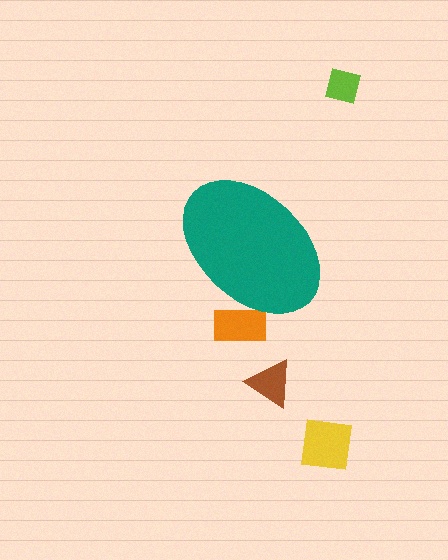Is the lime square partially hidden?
No, the lime square is fully visible.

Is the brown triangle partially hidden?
No, the brown triangle is fully visible.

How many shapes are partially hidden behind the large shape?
1 shape is partially hidden.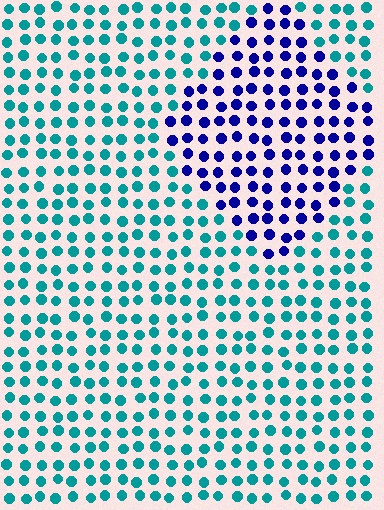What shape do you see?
I see a diamond.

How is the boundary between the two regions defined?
The boundary is defined purely by a slight shift in hue (about 62 degrees). Spacing, size, and orientation are identical on both sides.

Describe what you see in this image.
The image is filled with small teal elements in a uniform arrangement. A diamond-shaped region is visible where the elements are tinted to a slightly different hue, forming a subtle color boundary.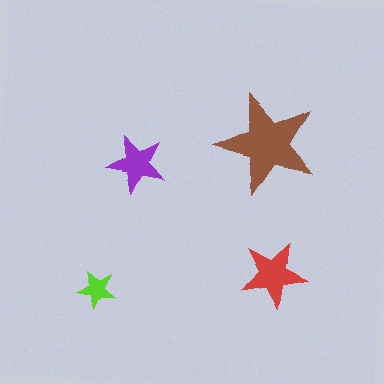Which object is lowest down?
The lime star is bottommost.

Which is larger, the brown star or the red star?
The brown one.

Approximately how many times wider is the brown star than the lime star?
About 2.5 times wider.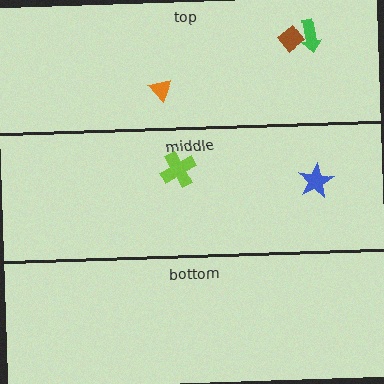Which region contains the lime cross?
The middle region.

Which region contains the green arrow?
The top region.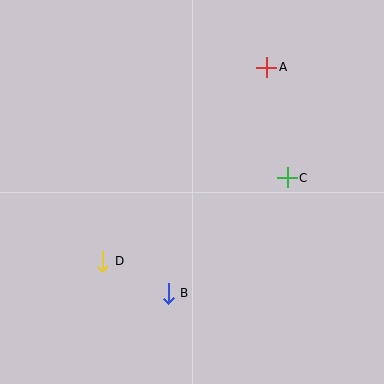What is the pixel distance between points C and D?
The distance between C and D is 203 pixels.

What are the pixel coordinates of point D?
Point D is at (103, 261).